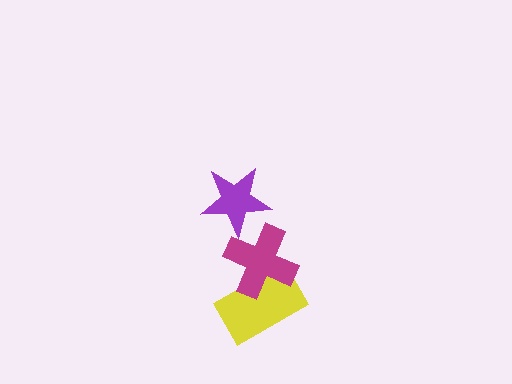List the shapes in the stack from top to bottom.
From top to bottom: the purple star, the magenta cross, the yellow rectangle.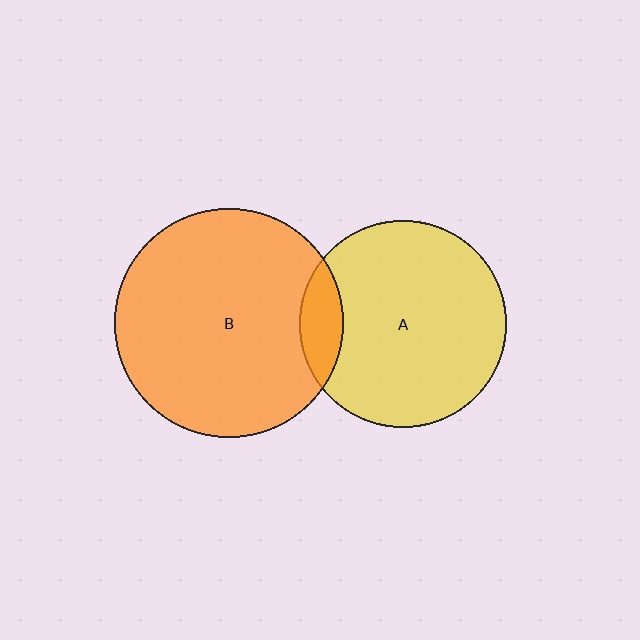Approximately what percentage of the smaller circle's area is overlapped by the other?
Approximately 10%.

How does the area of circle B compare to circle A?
Approximately 1.2 times.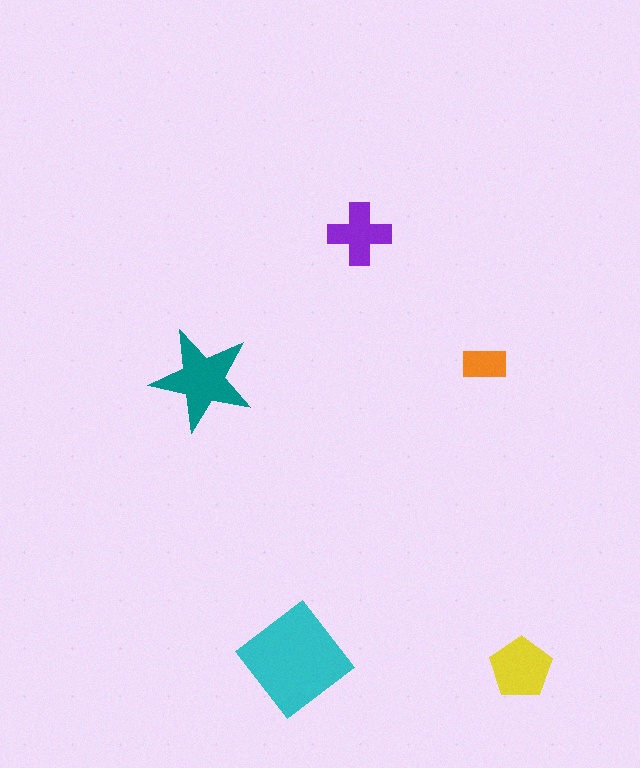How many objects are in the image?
There are 5 objects in the image.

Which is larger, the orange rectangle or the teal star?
The teal star.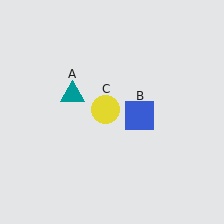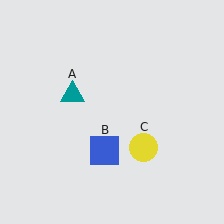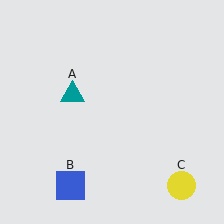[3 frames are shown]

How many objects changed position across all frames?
2 objects changed position: blue square (object B), yellow circle (object C).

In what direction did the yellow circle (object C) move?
The yellow circle (object C) moved down and to the right.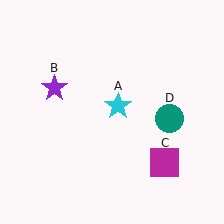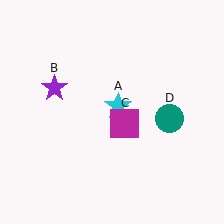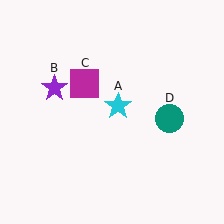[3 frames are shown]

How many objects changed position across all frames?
1 object changed position: magenta square (object C).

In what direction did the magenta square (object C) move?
The magenta square (object C) moved up and to the left.